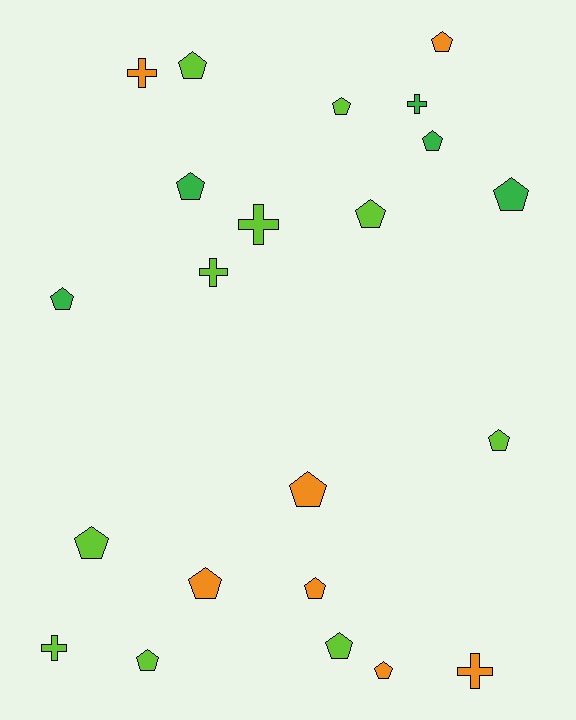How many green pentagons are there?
There are 4 green pentagons.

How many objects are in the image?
There are 22 objects.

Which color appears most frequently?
Lime, with 10 objects.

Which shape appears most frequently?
Pentagon, with 16 objects.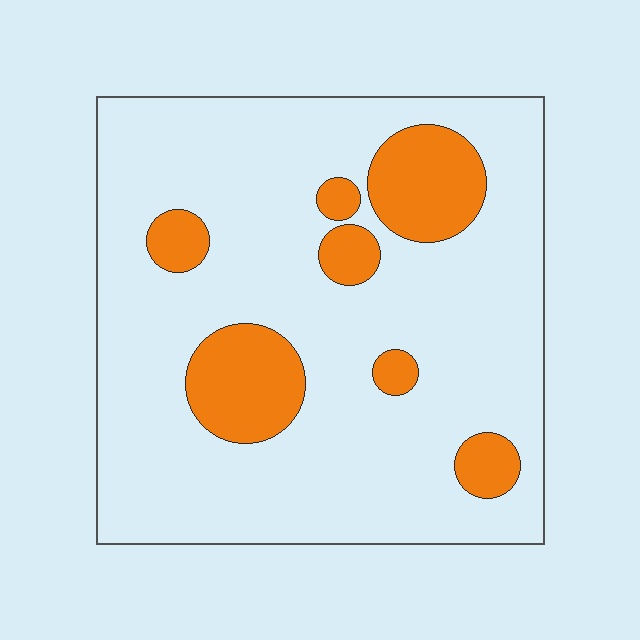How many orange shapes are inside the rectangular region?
7.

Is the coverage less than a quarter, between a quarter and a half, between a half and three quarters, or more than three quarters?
Less than a quarter.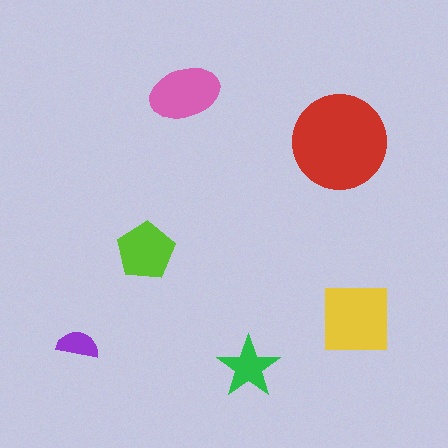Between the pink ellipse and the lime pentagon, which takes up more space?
The pink ellipse.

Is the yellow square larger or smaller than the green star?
Larger.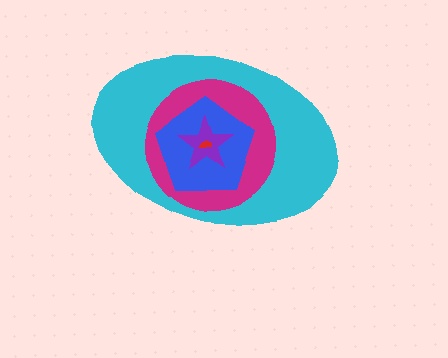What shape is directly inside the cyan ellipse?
The magenta circle.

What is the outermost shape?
The cyan ellipse.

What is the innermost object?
The red semicircle.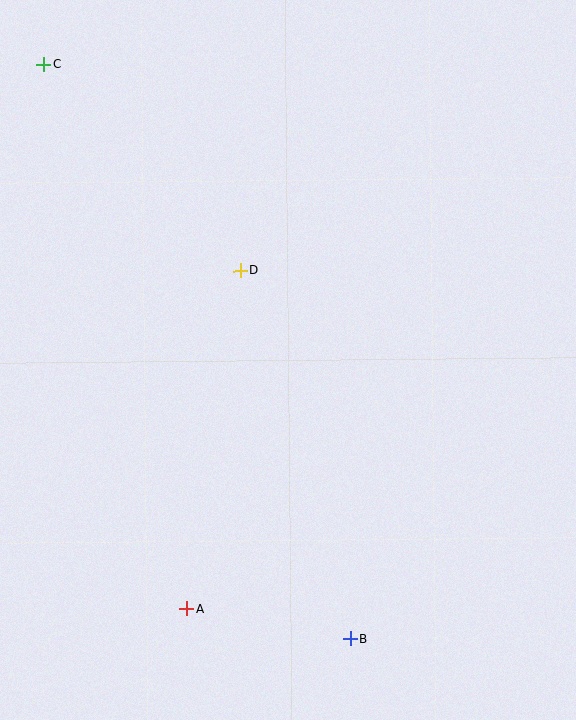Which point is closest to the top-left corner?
Point C is closest to the top-left corner.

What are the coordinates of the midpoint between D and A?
The midpoint between D and A is at (214, 440).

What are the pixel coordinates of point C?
Point C is at (44, 64).